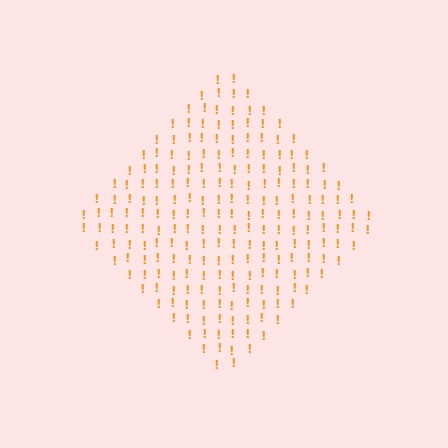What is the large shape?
The large shape is a diamond.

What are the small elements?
The small elements are exclamation marks.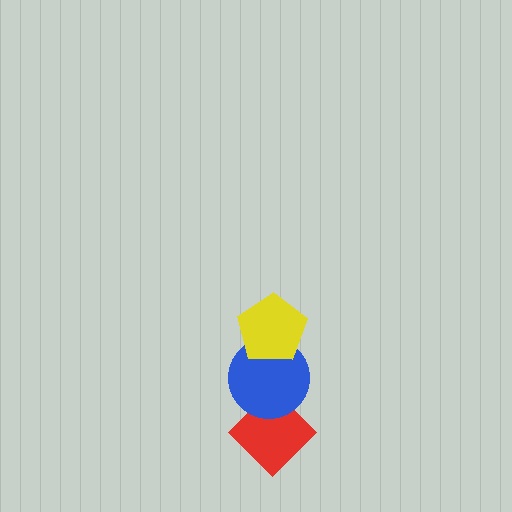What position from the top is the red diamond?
The red diamond is 3rd from the top.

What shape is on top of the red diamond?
The blue circle is on top of the red diamond.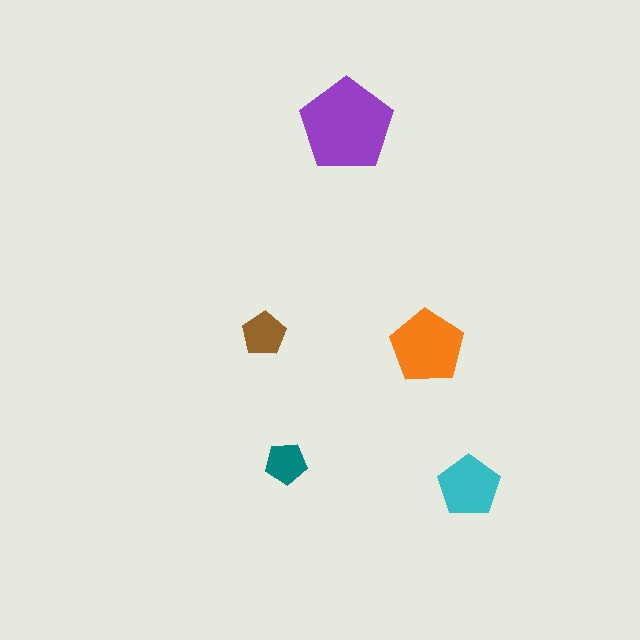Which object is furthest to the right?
The cyan pentagon is rightmost.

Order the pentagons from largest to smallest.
the purple one, the orange one, the cyan one, the brown one, the teal one.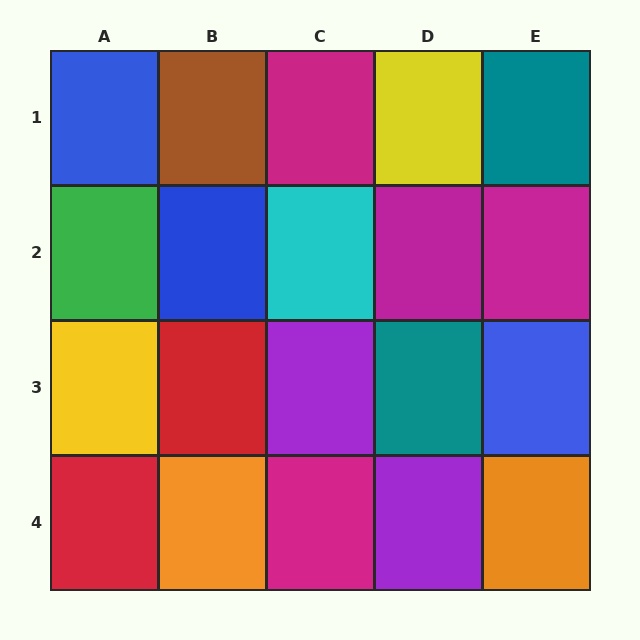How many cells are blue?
3 cells are blue.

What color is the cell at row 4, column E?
Orange.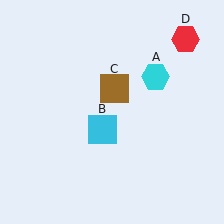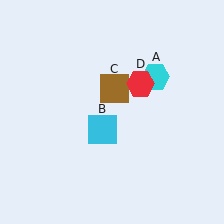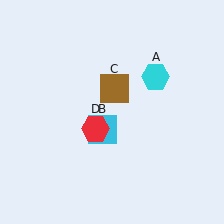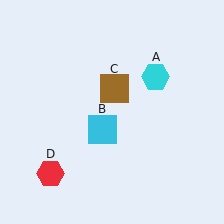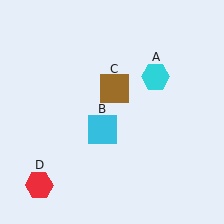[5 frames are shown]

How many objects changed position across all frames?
1 object changed position: red hexagon (object D).